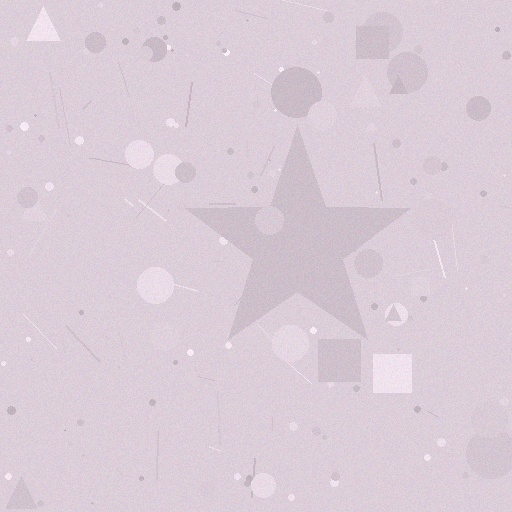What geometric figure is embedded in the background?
A star is embedded in the background.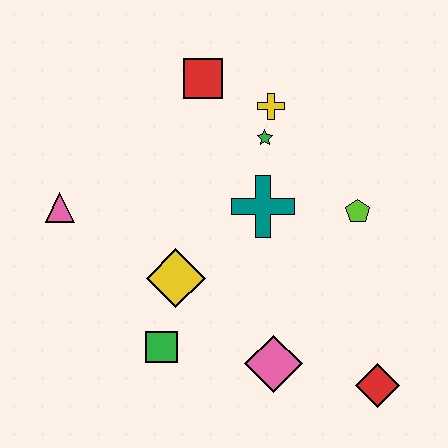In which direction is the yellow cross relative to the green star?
The yellow cross is above the green star.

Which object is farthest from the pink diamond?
The red square is farthest from the pink diamond.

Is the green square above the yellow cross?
No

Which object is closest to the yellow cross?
The green star is closest to the yellow cross.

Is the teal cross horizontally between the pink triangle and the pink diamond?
Yes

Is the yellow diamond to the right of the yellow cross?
No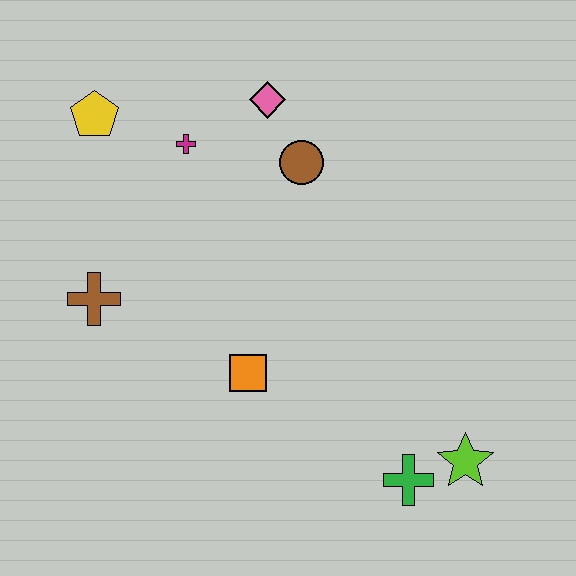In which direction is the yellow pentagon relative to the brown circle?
The yellow pentagon is to the left of the brown circle.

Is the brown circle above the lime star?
Yes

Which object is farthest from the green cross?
The yellow pentagon is farthest from the green cross.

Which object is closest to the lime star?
The green cross is closest to the lime star.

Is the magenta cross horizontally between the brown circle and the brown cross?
Yes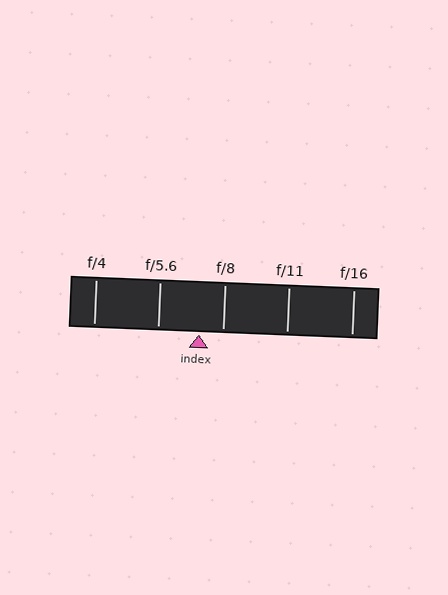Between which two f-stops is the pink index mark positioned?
The index mark is between f/5.6 and f/8.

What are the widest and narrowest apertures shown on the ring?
The widest aperture shown is f/4 and the narrowest is f/16.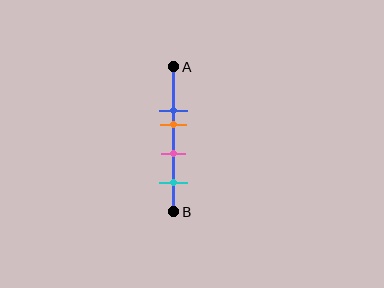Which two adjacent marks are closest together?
The blue and orange marks are the closest adjacent pair.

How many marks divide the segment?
There are 4 marks dividing the segment.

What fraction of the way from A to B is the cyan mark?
The cyan mark is approximately 80% (0.8) of the way from A to B.